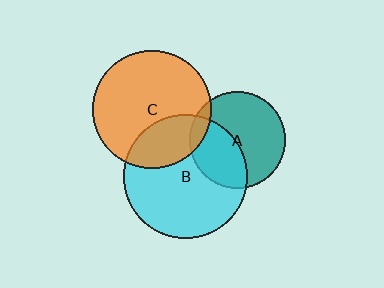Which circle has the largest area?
Circle B (cyan).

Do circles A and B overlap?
Yes.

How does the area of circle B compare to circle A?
Approximately 1.7 times.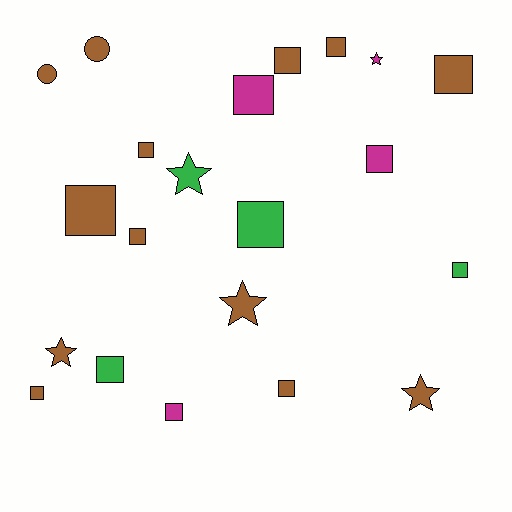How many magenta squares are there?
There are 3 magenta squares.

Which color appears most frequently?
Brown, with 13 objects.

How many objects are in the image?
There are 21 objects.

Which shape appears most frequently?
Square, with 14 objects.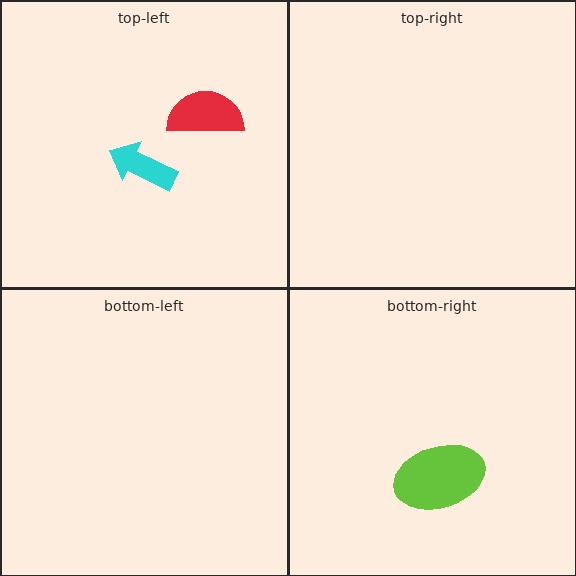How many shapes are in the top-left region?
2.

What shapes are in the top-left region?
The cyan arrow, the red semicircle.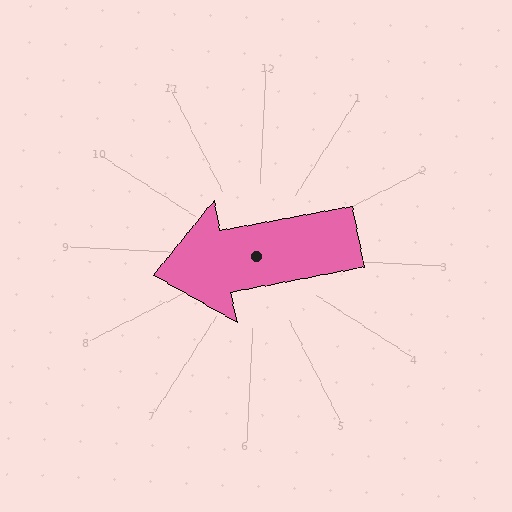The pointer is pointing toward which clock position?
Roughly 9 o'clock.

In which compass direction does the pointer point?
West.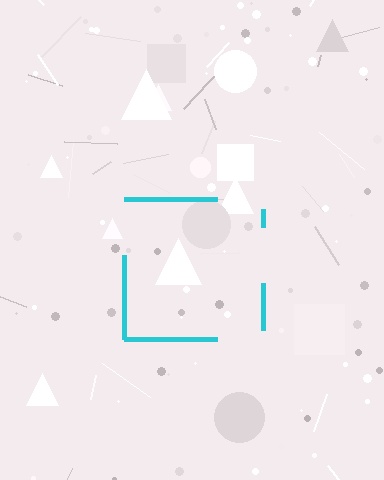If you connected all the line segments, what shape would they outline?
They would outline a square.